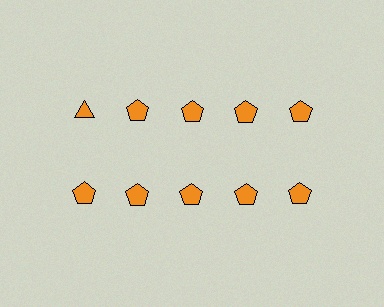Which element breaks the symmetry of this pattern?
The orange triangle in the top row, leftmost column breaks the symmetry. All other shapes are orange pentagons.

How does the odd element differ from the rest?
It has a different shape: triangle instead of pentagon.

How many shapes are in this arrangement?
There are 10 shapes arranged in a grid pattern.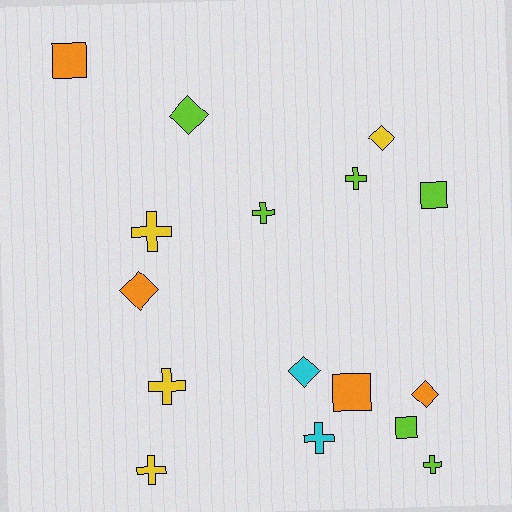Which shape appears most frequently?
Cross, with 7 objects.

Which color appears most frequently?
Lime, with 6 objects.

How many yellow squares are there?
There are no yellow squares.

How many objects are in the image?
There are 16 objects.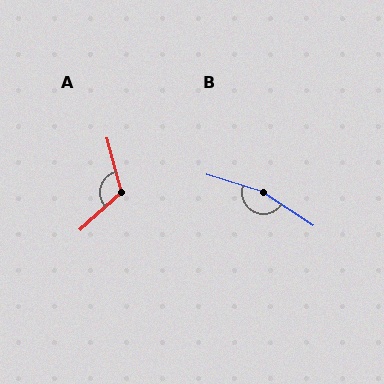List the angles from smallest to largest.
A (118°), B (164°).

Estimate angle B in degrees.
Approximately 164 degrees.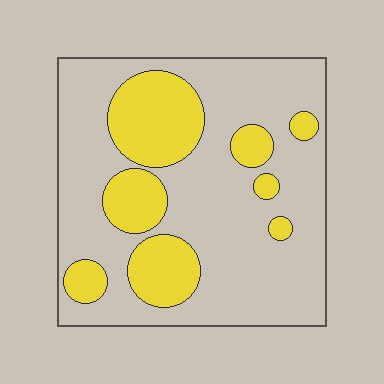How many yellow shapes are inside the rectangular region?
8.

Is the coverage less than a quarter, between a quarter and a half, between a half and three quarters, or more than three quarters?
Between a quarter and a half.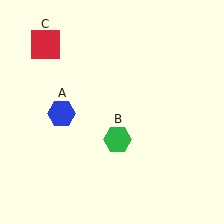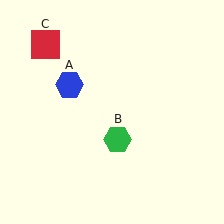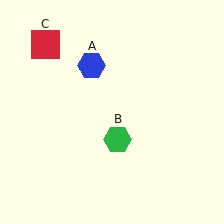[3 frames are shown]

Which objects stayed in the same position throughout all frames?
Green hexagon (object B) and red square (object C) remained stationary.